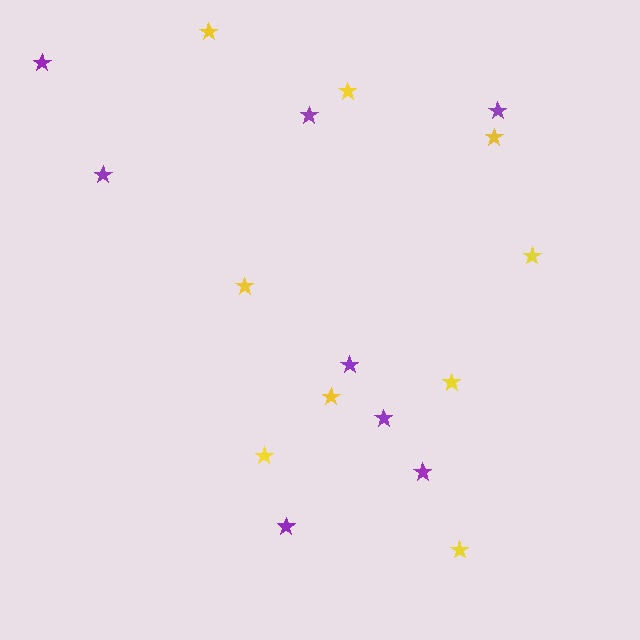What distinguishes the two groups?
There are 2 groups: one group of yellow stars (9) and one group of purple stars (8).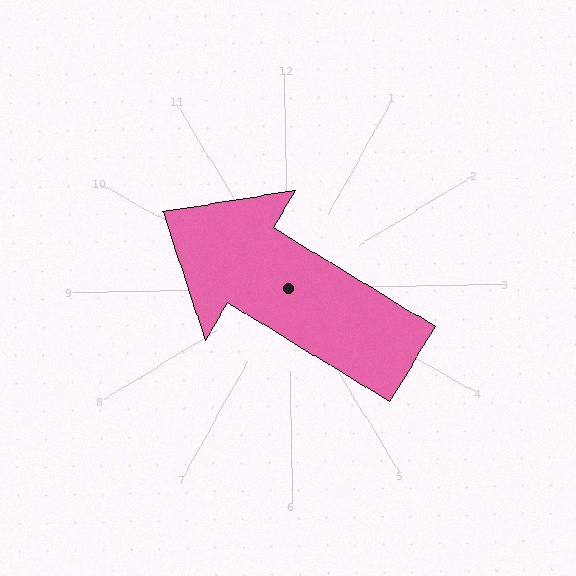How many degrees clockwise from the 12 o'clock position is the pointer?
Approximately 302 degrees.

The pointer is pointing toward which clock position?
Roughly 10 o'clock.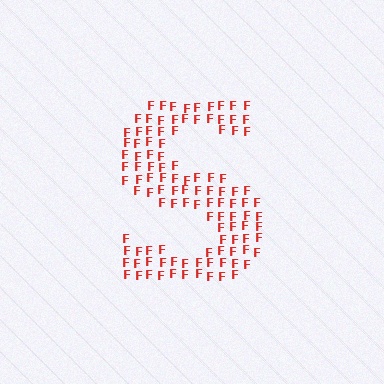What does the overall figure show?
The overall figure shows the letter S.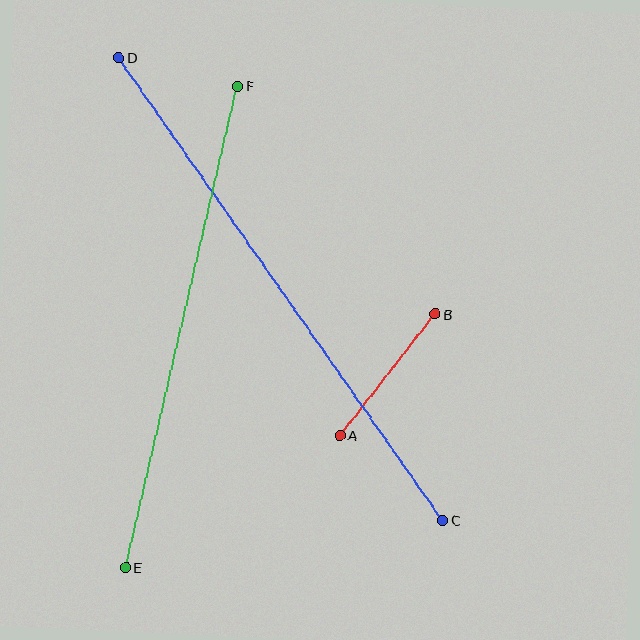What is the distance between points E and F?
The distance is approximately 494 pixels.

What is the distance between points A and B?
The distance is approximately 154 pixels.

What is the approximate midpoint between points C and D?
The midpoint is at approximately (281, 289) pixels.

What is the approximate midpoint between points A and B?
The midpoint is at approximately (387, 375) pixels.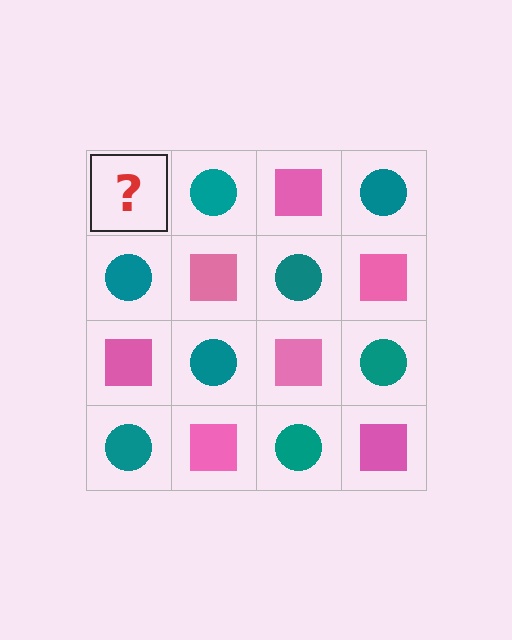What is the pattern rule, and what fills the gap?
The rule is that it alternates pink square and teal circle in a checkerboard pattern. The gap should be filled with a pink square.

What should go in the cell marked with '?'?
The missing cell should contain a pink square.